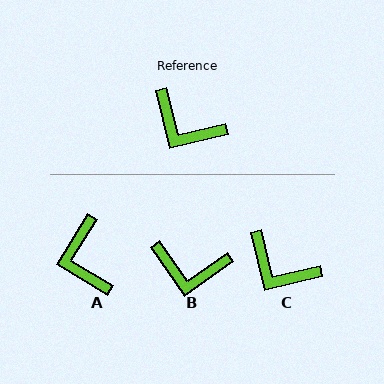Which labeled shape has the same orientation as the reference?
C.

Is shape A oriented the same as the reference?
No, it is off by about 45 degrees.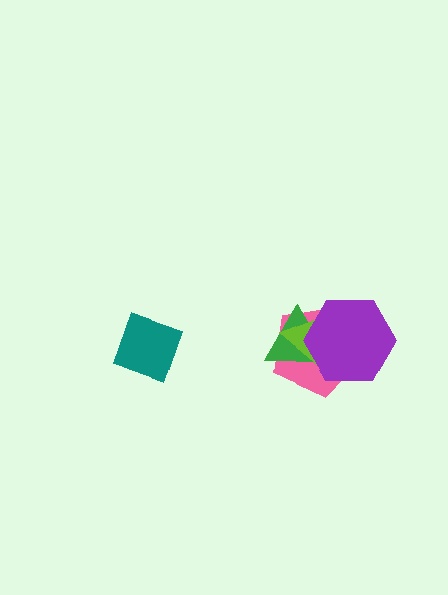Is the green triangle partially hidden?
Yes, it is partially covered by another shape.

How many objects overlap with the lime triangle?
3 objects overlap with the lime triangle.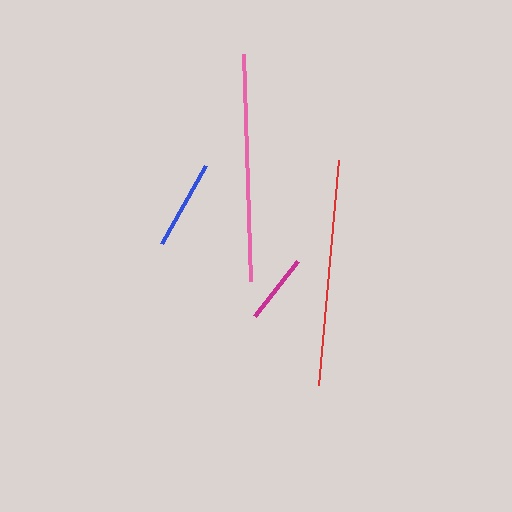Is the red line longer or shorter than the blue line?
The red line is longer than the blue line.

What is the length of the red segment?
The red segment is approximately 226 pixels long.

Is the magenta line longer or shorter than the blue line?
The blue line is longer than the magenta line.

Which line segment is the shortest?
The magenta line is the shortest at approximately 71 pixels.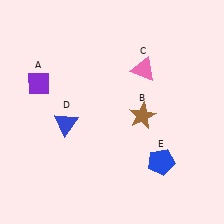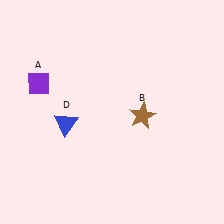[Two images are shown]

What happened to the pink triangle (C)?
The pink triangle (C) was removed in Image 2. It was in the top-right area of Image 1.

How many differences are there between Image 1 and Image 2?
There are 2 differences between the two images.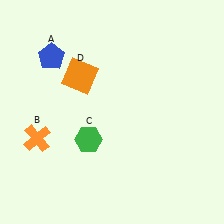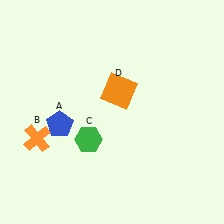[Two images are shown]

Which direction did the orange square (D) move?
The orange square (D) moved right.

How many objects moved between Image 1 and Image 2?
2 objects moved between the two images.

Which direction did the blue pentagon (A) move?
The blue pentagon (A) moved down.